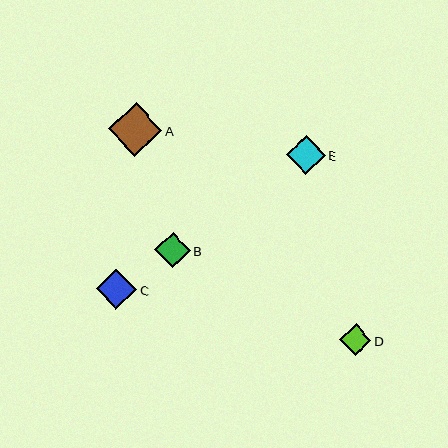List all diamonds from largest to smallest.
From largest to smallest: A, C, E, B, D.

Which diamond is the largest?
Diamond A is the largest with a size of approximately 53 pixels.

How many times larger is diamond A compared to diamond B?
Diamond A is approximately 1.5 times the size of diamond B.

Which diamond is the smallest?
Diamond D is the smallest with a size of approximately 32 pixels.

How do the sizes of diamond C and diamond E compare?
Diamond C and diamond E are approximately the same size.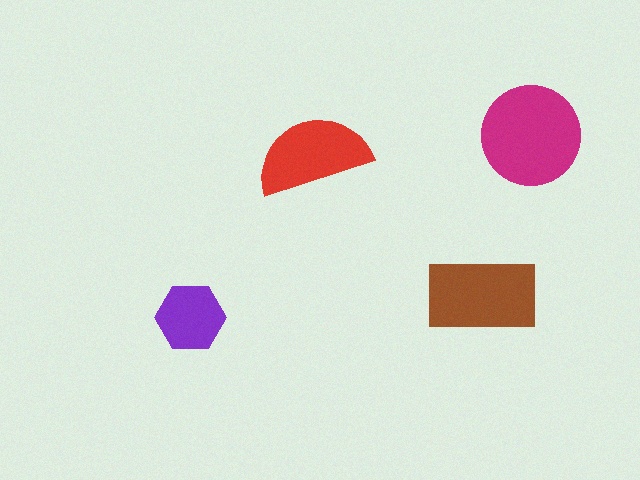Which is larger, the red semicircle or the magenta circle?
The magenta circle.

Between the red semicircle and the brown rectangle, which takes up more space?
The brown rectangle.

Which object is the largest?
The magenta circle.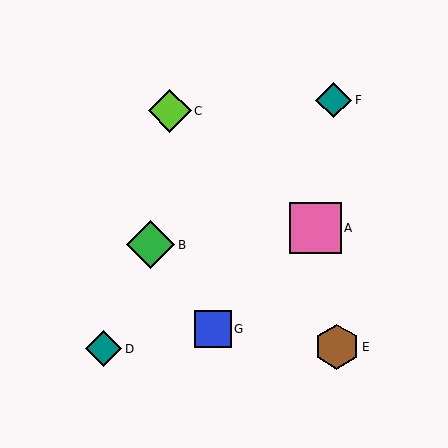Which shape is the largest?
The pink square (labeled A) is the largest.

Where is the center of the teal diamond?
The center of the teal diamond is at (334, 100).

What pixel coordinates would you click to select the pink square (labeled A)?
Click at (316, 228) to select the pink square A.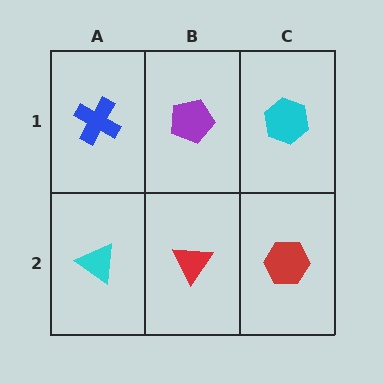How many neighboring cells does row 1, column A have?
2.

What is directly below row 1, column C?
A red hexagon.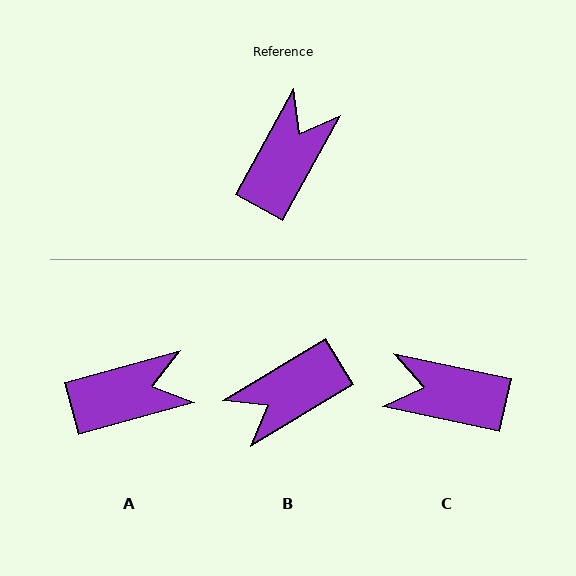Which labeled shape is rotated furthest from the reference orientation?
B, about 150 degrees away.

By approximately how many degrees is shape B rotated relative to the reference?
Approximately 150 degrees counter-clockwise.